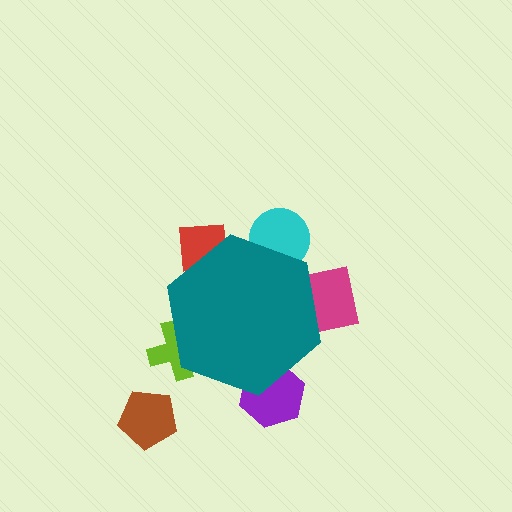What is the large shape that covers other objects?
A teal hexagon.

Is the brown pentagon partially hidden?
No, the brown pentagon is fully visible.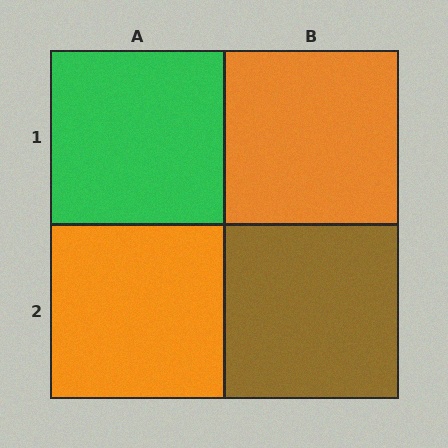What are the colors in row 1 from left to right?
Green, orange.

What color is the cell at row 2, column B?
Brown.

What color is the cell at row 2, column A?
Orange.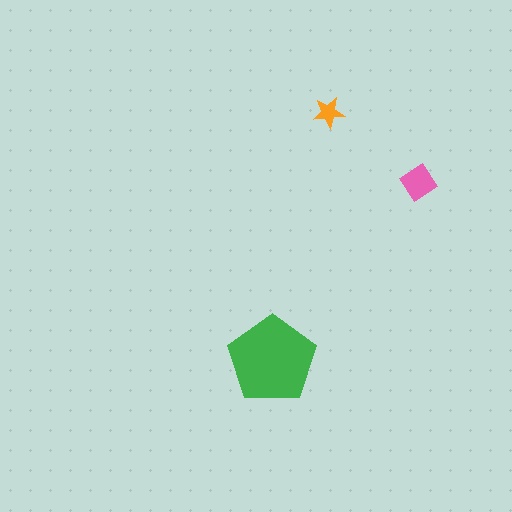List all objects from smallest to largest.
The orange star, the pink diamond, the green pentagon.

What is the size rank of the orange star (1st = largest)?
3rd.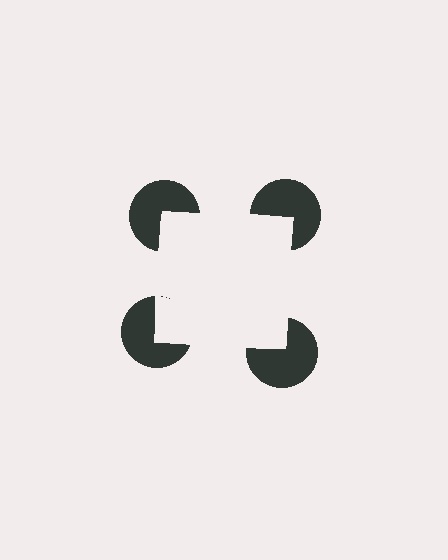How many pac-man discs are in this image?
There are 4 — one at each vertex of the illusory square.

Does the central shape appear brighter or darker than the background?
It typically appears slightly brighter than the background, even though no actual brightness change is drawn.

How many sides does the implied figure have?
4 sides.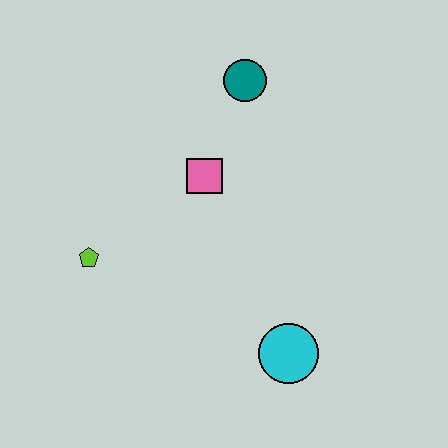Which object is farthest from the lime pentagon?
The teal circle is farthest from the lime pentagon.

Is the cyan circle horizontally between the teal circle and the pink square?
No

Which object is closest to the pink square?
The teal circle is closest to the pink square.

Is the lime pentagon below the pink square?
Yes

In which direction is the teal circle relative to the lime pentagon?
The teal circle is above the lime pentagon.